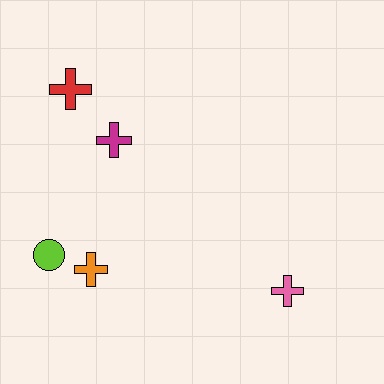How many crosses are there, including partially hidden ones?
There are 4 crosses.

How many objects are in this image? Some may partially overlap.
There are 5 objects.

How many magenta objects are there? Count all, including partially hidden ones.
There is 1 magenta object.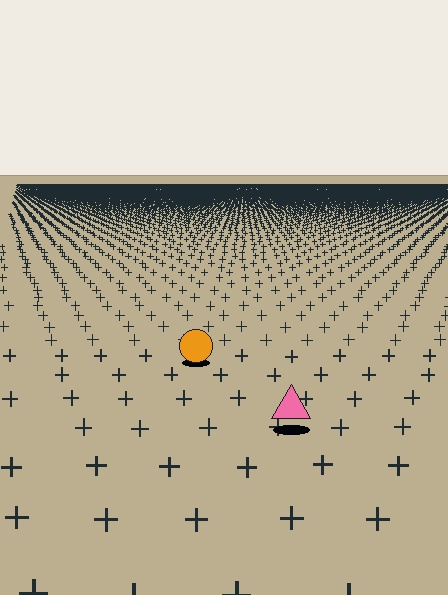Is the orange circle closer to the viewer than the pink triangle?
No. The pink triangle is closer — you can tell from the texture gradient: the ground texture is coarser near it.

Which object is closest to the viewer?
The pink triangle is closest. The texture marks near it are larger and more spread out.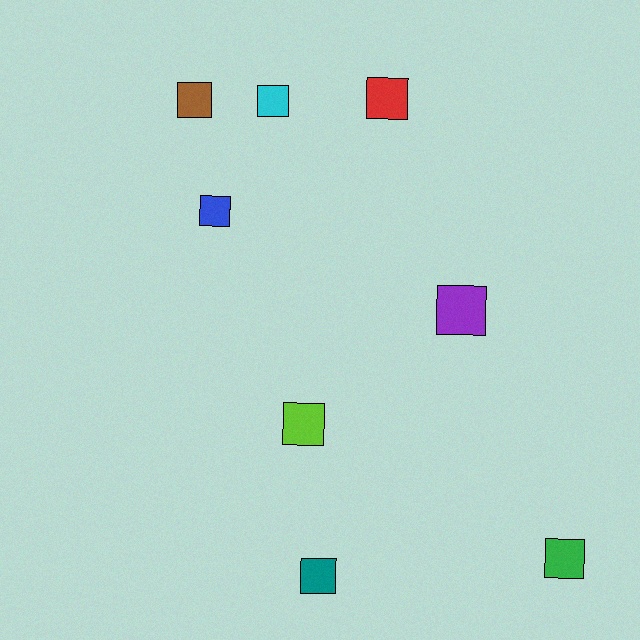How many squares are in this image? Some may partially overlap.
There are 8 squares.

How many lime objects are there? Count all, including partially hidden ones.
There is 1 lime object.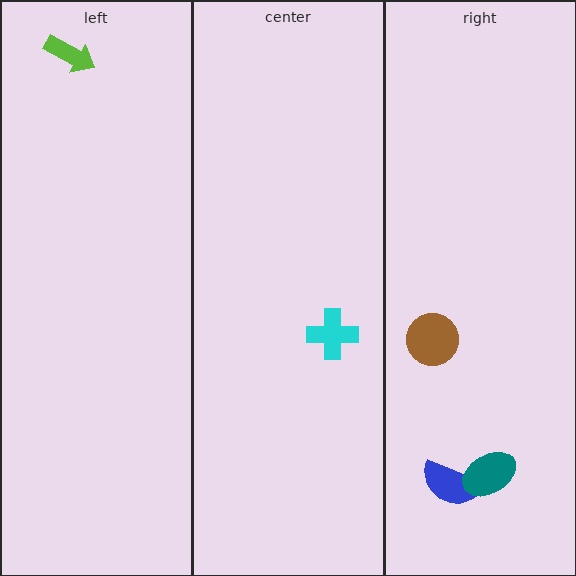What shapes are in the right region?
The blue semicircle, the teal ellipse, the brown circle.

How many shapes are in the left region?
1.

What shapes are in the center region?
The cyan cross.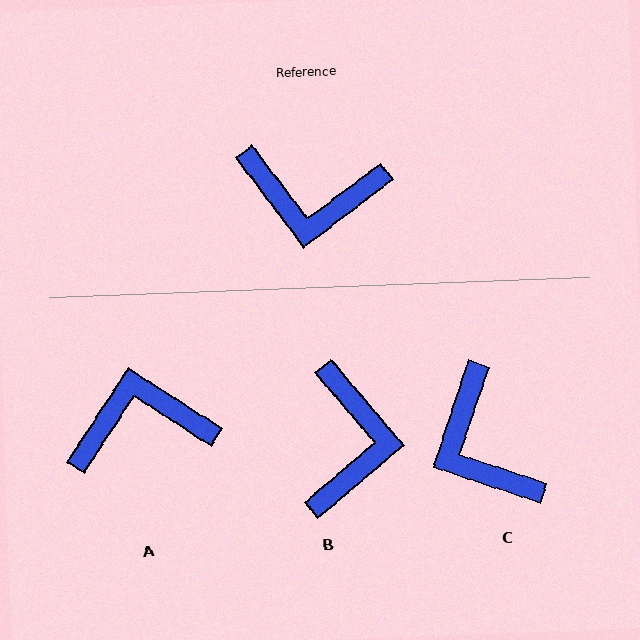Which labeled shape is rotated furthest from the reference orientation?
A, about 160 degrees away.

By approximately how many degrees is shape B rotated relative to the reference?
Approximately 93 degrees counter-clockwise.